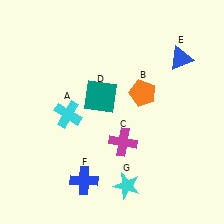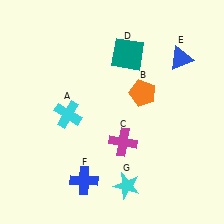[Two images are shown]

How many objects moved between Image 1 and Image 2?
1 object moved between the two images.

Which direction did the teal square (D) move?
The teal square (D) moved up.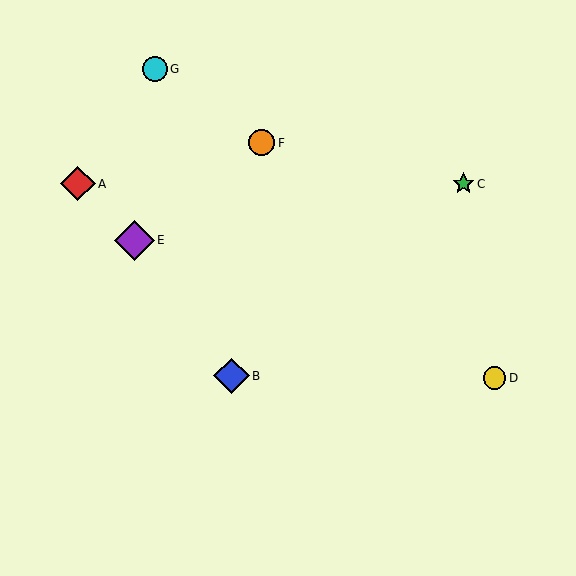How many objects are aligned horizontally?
2 objects (A, C) are aligned horizontally.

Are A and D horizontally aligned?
No, A is at y≈184 and D is at y≈378.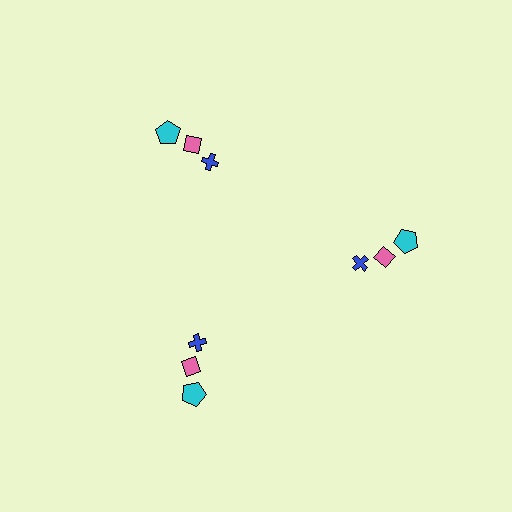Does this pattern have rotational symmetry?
Yes, this pattern has 3-fold rotational symmetry. It looks the same after rotating 120 degrees around the center.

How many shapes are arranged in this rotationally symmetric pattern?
There are 9 shapes, arranged in 3 groups of 3.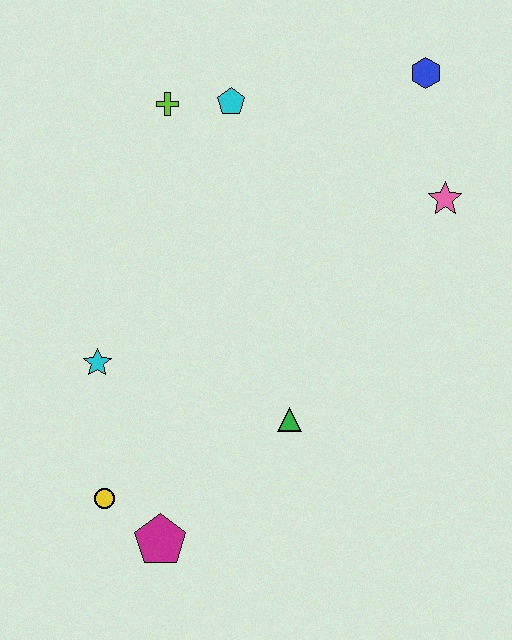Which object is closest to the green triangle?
The magenta pentagon is closest to the green triangle.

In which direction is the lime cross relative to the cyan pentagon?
The lime cross is to the left of the cyan pentagon.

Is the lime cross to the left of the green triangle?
Yes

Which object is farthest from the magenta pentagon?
The blue hexagon is farthest from the magenta pentagon.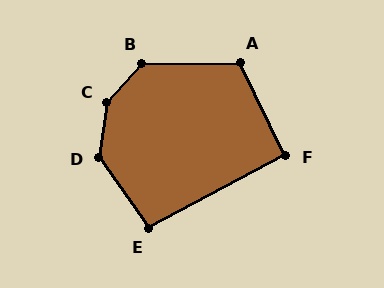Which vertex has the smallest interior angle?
F, at approximately 92 degrees.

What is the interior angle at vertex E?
Approximately 98 degrees (obtuse).